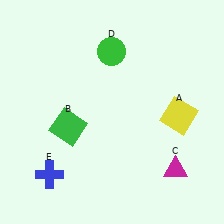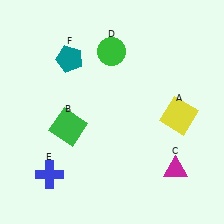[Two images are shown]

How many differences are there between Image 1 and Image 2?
There is 1 difference between the two images.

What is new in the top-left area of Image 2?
A teal pentagon (F) was added in the top-left area of Image 2.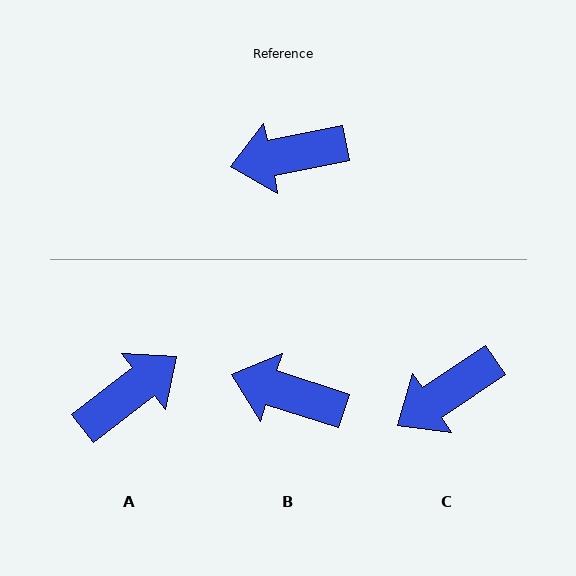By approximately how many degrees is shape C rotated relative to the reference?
Approximately 22 degrees counter-clockwise.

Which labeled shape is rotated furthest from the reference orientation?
A, about 154 degrees away.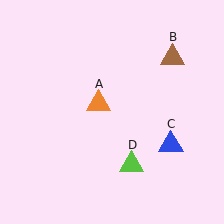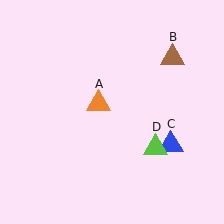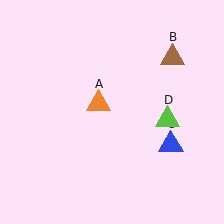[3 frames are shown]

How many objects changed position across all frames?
1 object changed position: lime triangle (object D).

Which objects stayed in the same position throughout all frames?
Orange triangle (object A) and brown triangle (object B) and blue triangle (object C) remained stationary.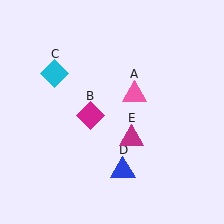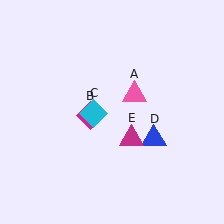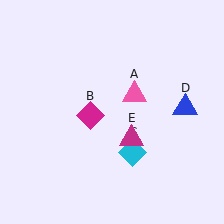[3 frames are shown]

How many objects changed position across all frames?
2 objects changed position: cyan diamond (object C), blue triangle (object D).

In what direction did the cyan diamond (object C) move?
The cyan diamond (object C) moved down and to the right.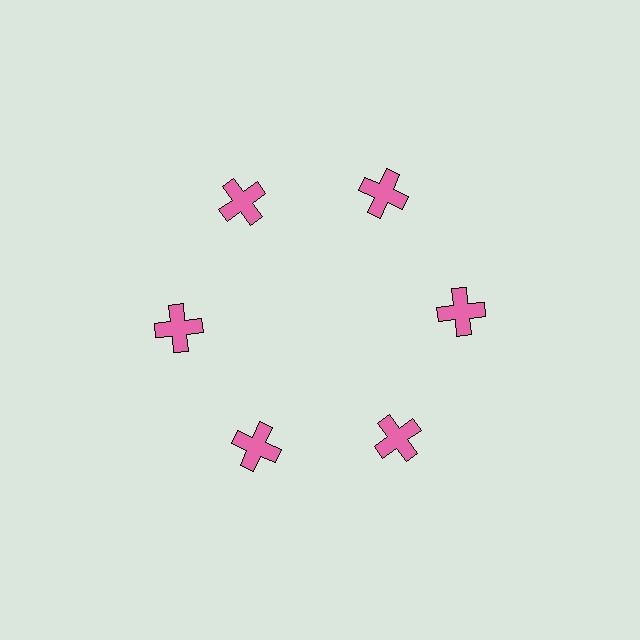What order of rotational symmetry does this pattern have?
This pattern has 6-fold rotational symmetry.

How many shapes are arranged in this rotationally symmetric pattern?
There are 6 shapes, arranged in 6 groups of 1.